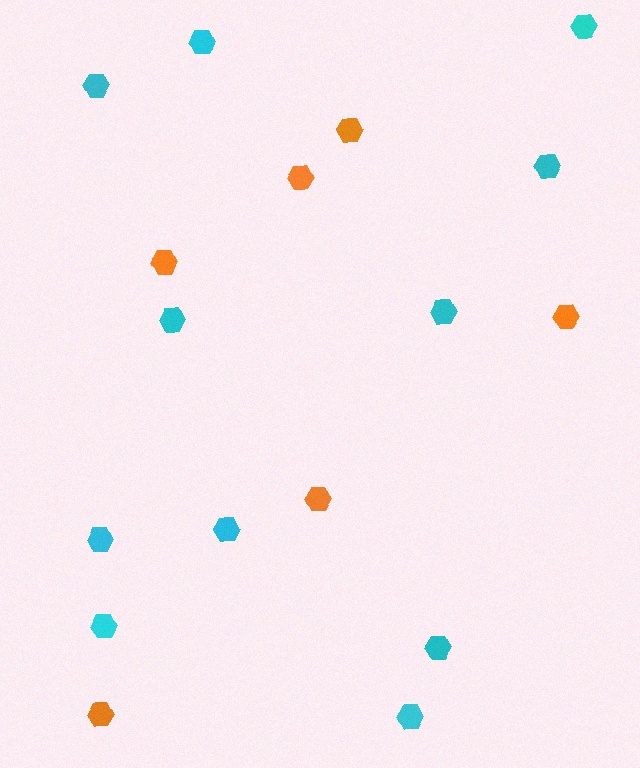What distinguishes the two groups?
There are 2 groups: one group of cyan hexagons (11) and one group of orange hexagons (6).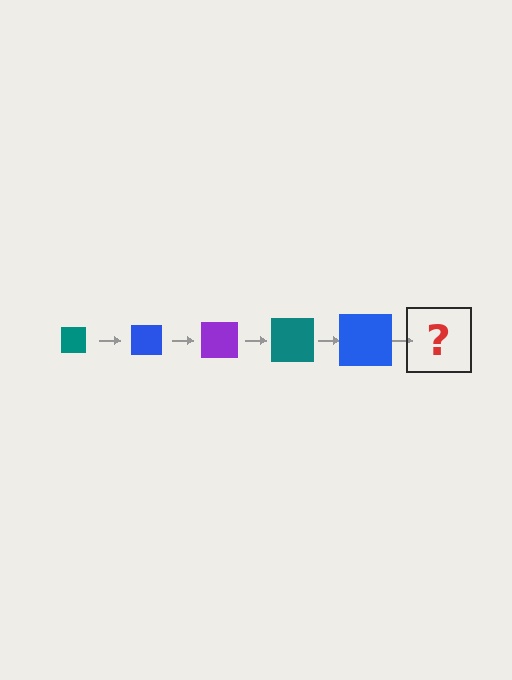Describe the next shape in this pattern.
It should be a purple square, larger than the previous one.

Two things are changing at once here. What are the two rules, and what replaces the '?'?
The two rules are that the square grows larger each step and the color cycles through teal, blue, and purple. The '?' should be a purple square, larger than the previous one.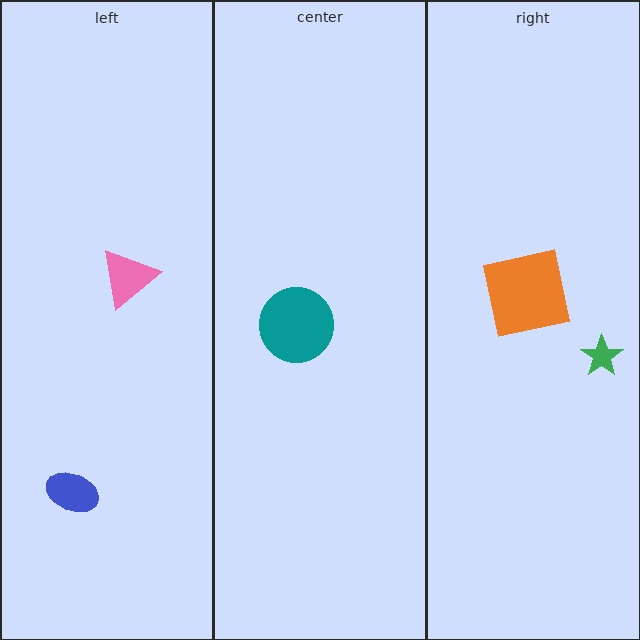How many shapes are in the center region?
1.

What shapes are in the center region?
The teal circle.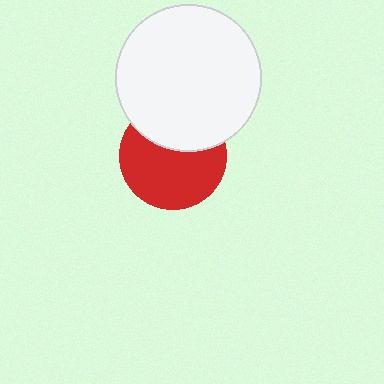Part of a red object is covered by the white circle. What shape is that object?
It is a circle.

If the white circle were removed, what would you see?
You would see the complete red circle.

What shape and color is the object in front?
The object in front is a white circle.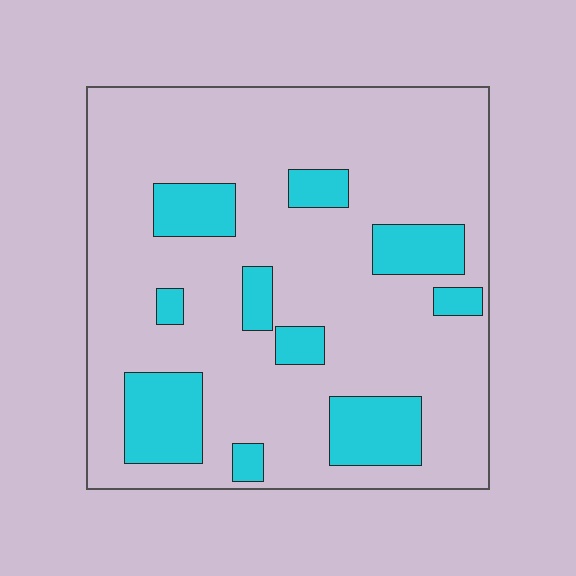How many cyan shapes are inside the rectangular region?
10.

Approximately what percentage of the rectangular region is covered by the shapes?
Approximately 20%.